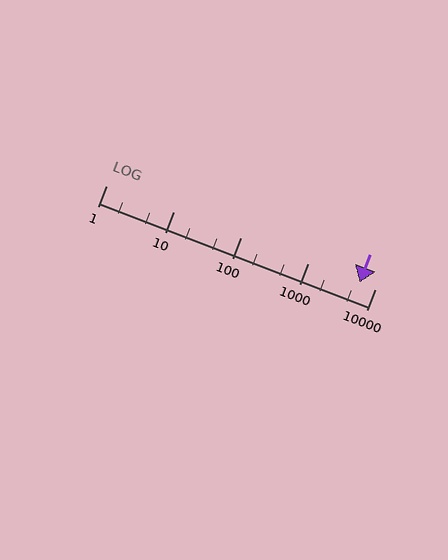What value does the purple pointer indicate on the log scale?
The pointer indicates approximately 5900.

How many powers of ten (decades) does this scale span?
The scale spans 4 decades, from 1 to 10000.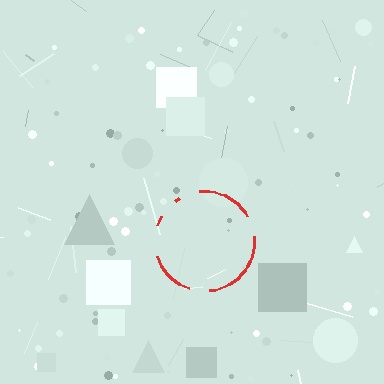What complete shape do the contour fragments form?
The contour fragments form a circle.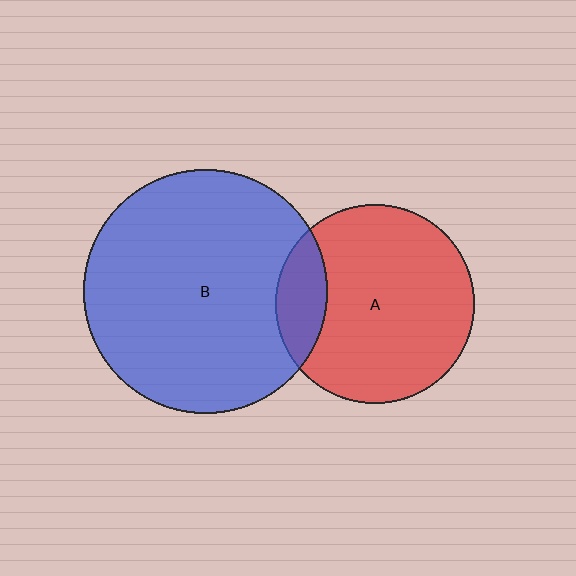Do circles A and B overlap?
Yes.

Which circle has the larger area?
Circle B (blue).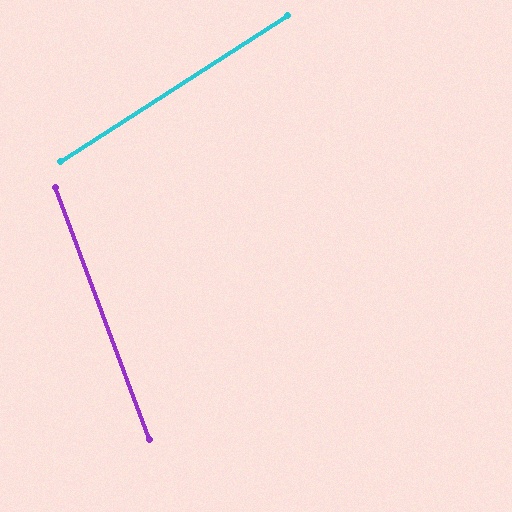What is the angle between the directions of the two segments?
Approximately 78 degrees.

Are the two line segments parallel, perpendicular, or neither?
Neither parallel nor perpendicular — they differ by about 78°.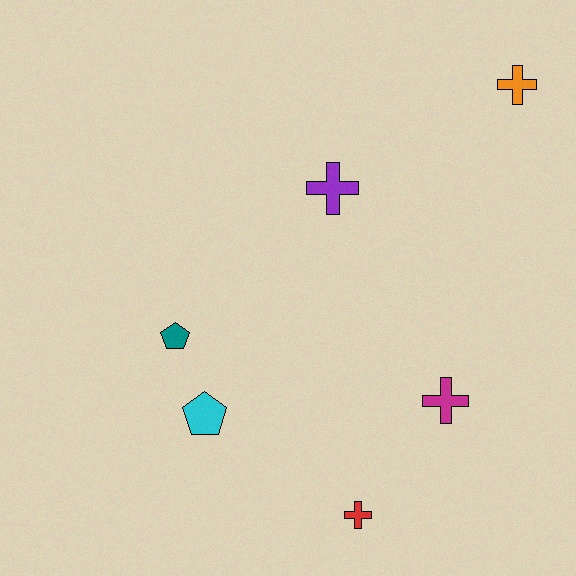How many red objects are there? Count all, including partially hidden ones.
There is 1 red object.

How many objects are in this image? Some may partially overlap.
There are 6 objects.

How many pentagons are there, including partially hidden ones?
There are 2 pentagons.